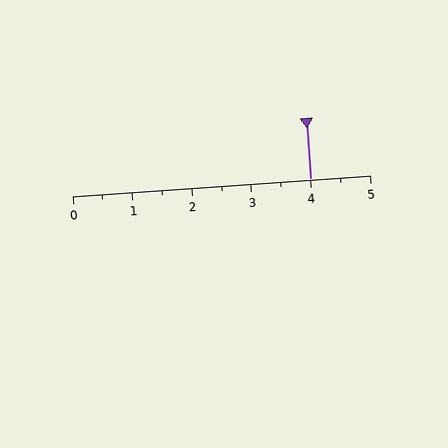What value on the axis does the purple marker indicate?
The marker indicates approximately 4.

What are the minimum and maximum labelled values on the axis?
The axis runs from 0 to 5.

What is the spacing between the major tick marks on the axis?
The major ticks are spaced 1 apart.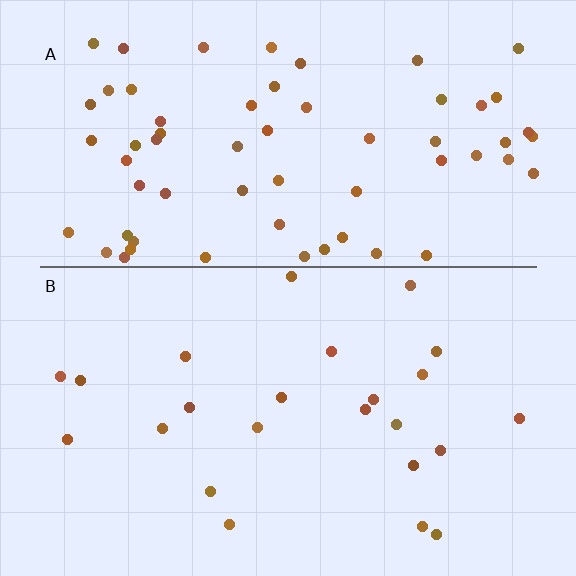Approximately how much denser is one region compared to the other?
Approximately 2.6× — region A over region B.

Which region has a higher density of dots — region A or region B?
A (the top).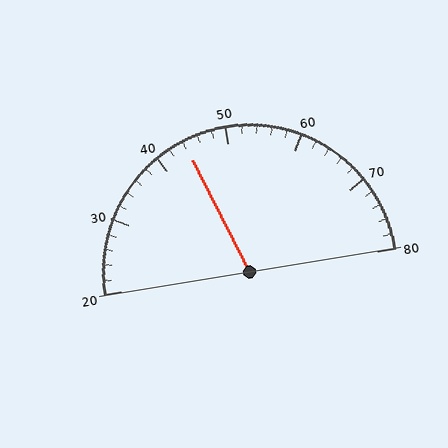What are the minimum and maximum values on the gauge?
The gauge ranges from 20 to 80.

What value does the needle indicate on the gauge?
The needle indicates approximately 44.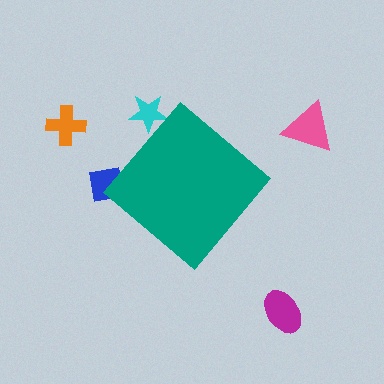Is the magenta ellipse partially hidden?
No, the magenta ellipse is fully visible.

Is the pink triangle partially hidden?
No, the pink triangle is fully visible.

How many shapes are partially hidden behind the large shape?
2 shapes are partially hidden.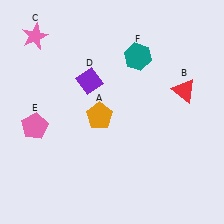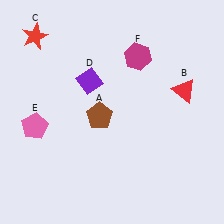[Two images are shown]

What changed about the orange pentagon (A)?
In Image 1, A is orange. In Image 2, it changed to brown.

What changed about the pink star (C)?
In Image 1, C is pink. In Image 2, it changed to red.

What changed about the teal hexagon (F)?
In Image 1, F is teal. In Image 2, it changed to magenta.